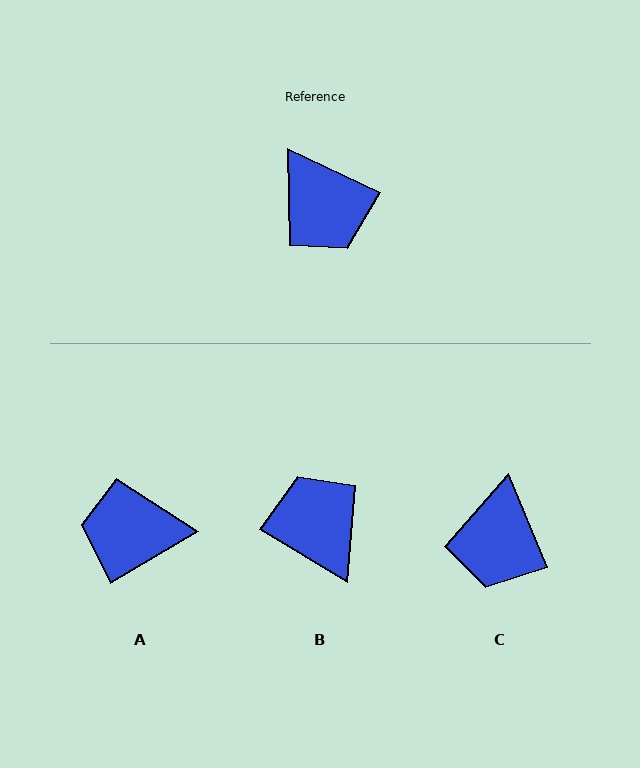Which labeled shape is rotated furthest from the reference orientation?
B, about 174 degrees away.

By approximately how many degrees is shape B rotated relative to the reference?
Approximately 174 degrees counter-clockwise.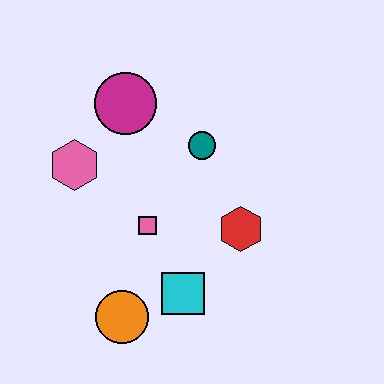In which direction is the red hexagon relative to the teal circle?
The red hexagon is below the teal circle.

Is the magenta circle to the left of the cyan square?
Yes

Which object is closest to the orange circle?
The cyan square is closest to the orange circle.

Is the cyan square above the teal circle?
No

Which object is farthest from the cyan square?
The magenta circle is farthest from the cyan square.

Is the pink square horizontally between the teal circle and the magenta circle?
Yes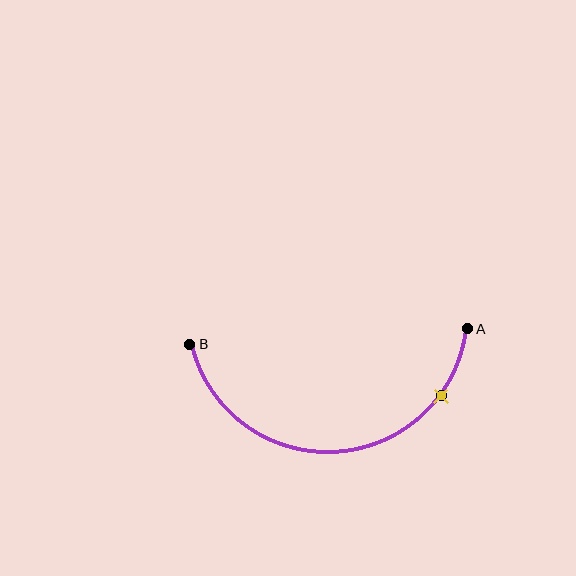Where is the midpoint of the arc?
The arc midpoint is the point on the curve farthest from the straight line joining A and B. It sits below that line.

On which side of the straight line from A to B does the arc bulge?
The arc bulges below the straight line connecting A and B.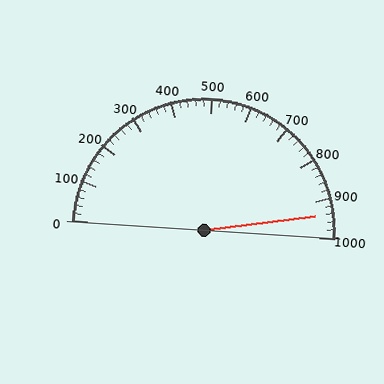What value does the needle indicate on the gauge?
The needle indicates approximately 940.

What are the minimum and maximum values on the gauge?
The gauge ranges from 0 to 1000.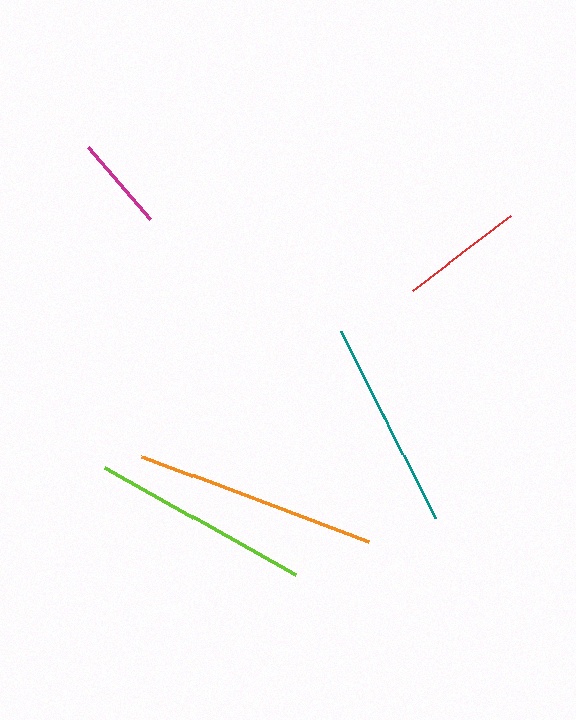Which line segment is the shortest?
The magenta line is the shortest at approximately 95 pixels.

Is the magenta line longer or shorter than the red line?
The red line is longer than the magenta line.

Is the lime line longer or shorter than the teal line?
The lime line is longer than the teal line.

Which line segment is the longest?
The orange line is the longest at approximately 243 pixels.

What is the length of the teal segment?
The teal segment is approximately 211 pixels long.